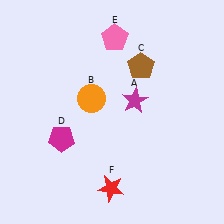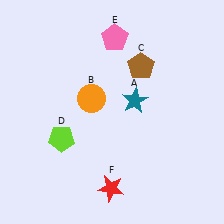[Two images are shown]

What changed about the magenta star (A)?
In Image 1, A is magenta. In Image 2, it changed to teal.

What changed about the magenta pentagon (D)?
In Image 1, D is magenta. In Image 2, it changed to lime.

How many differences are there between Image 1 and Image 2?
There are 2 differences between the two images.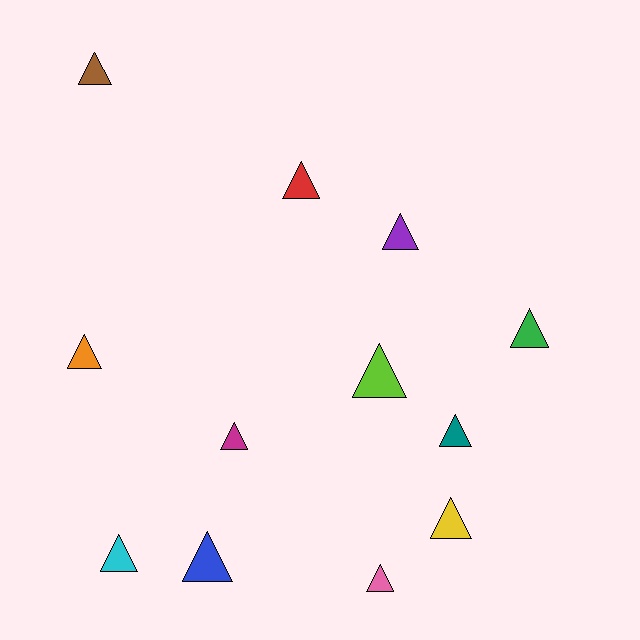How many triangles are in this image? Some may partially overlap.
There are 12 triangles.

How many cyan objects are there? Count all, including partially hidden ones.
There is 1 cyan object.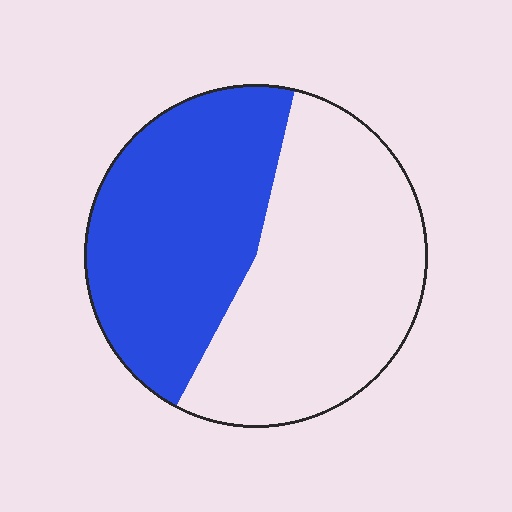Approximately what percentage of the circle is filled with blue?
Approximately 45%.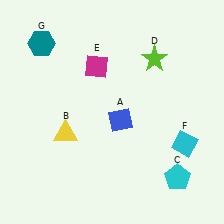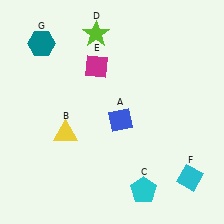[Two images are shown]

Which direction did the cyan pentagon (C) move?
The cyan pentagon (C) moved left.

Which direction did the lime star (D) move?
The lime star (D) moved left.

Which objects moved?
The objects that moved are: the cyan pentagon (C), the lime star (D), the cyan diamond (F).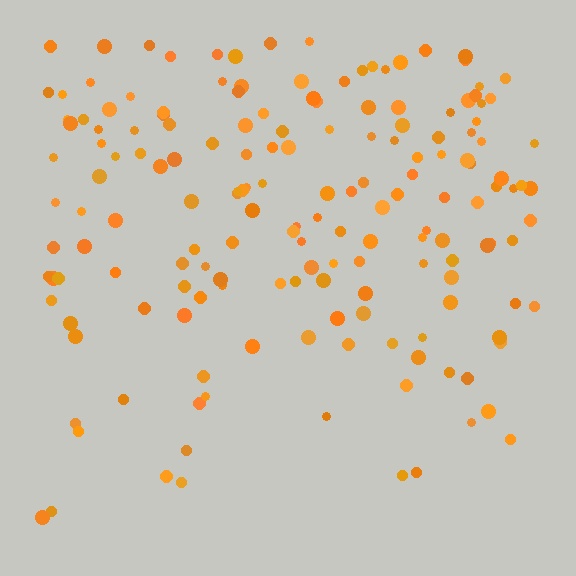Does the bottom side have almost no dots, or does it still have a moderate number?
Still a moderate number, just noticeably fewer than the top.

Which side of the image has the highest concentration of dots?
The top.